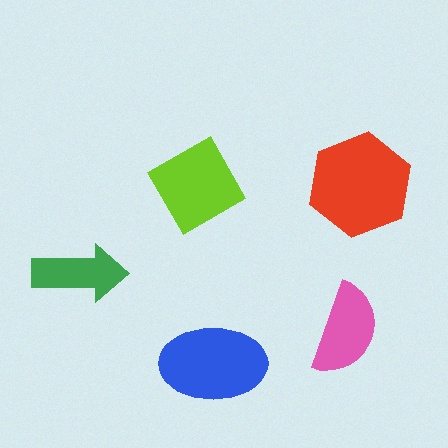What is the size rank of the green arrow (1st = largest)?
5th.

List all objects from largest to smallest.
The red hexagon, the blue ellipse, the lime diamond, the pink semicircle, the green arrow.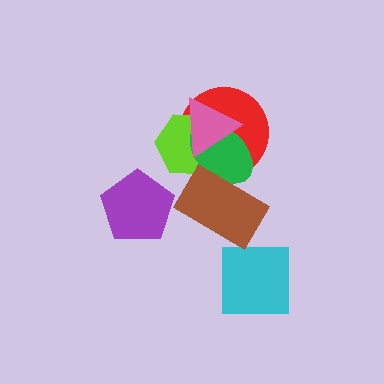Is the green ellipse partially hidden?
Yes, it is partially covered by another shape.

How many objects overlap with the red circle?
4 objects overlap with the red circle.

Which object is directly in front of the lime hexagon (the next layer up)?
The green ellipse is directly in front of the lime hexagon.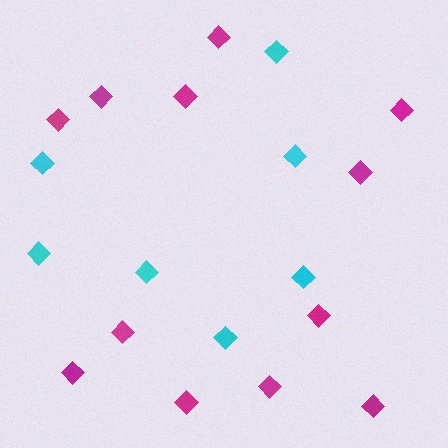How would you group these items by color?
There are 2 groups: one group of cyan diamonds (7) and one group of magenta diamonds (12).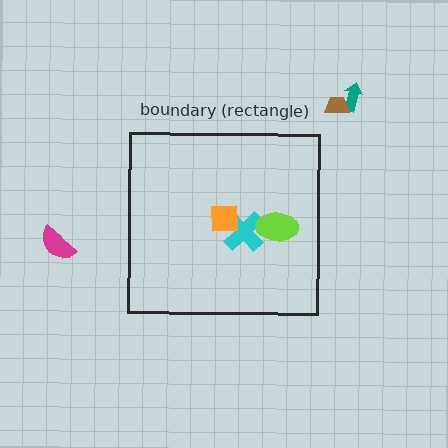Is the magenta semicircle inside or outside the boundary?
Outside.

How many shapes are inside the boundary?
3 inside, 3 outside.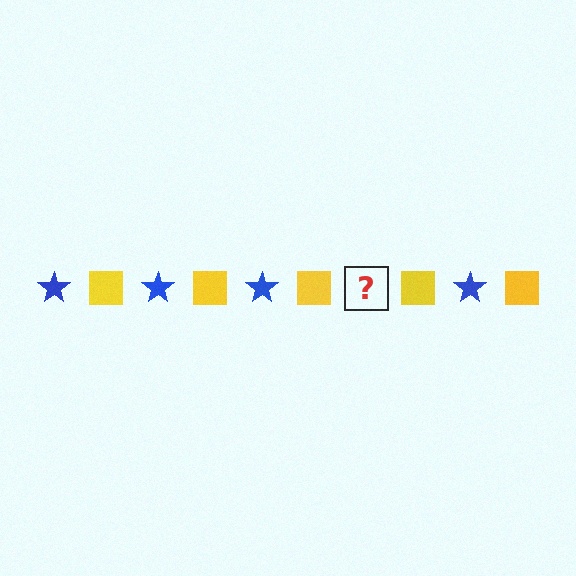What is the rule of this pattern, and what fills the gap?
The rule is that the pattern alternates between blue star and yellow square. The gap should be filled with a blue star.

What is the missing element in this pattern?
The missing element is a blue star.